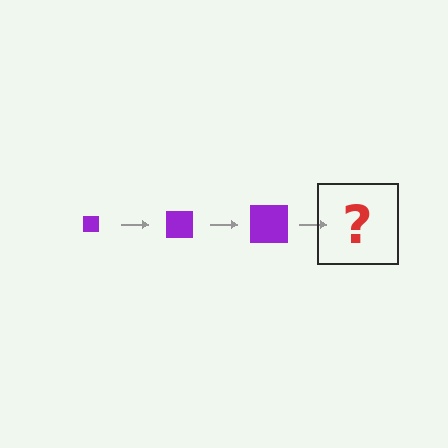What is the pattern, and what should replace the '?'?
The pattern is that the square gets progressively larger each step. The '?' should be a purple square, larger than the previous one.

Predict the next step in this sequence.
The next step is a purple square, larger than the previous one.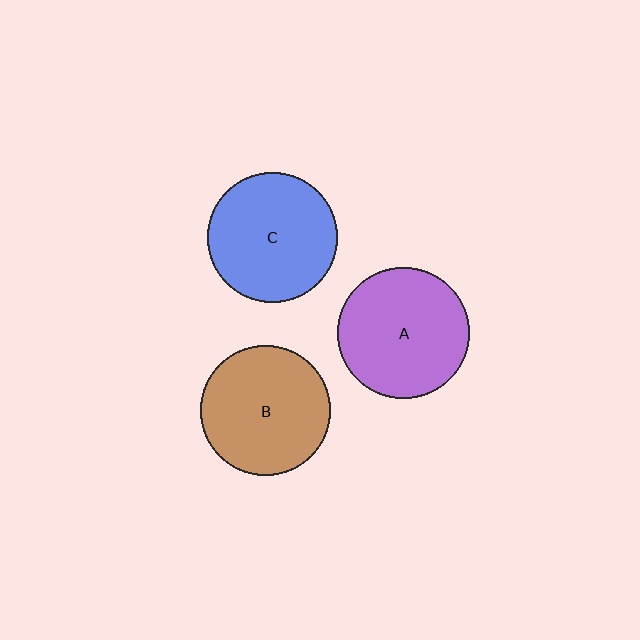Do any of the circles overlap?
No, none of the circles overlap.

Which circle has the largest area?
Circle A (purple).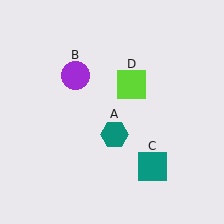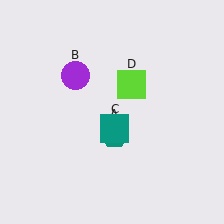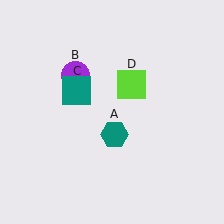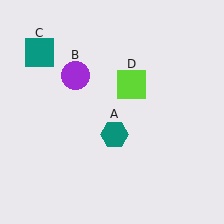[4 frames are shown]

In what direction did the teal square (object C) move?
The teal square (object C) moved up and to the left.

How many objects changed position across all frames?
1 object changed position: teal square (object C).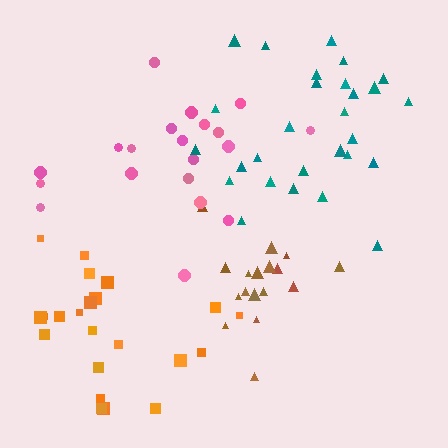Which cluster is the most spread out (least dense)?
Pink.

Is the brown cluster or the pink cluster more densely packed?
Brown.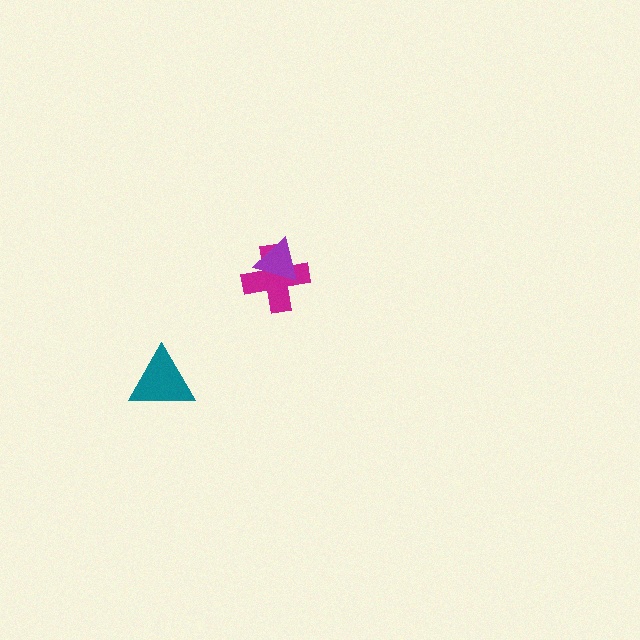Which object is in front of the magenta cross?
The purple triangle is in front of the magenta cross.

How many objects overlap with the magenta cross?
1 object overlaps with the magenta cross.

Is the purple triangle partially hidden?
No, no other shape covers it.